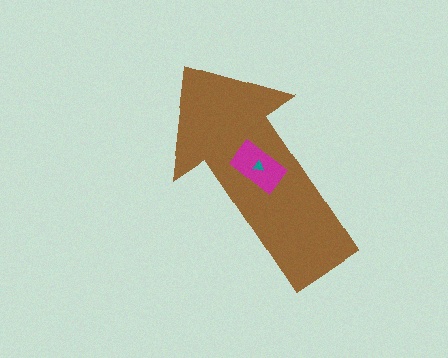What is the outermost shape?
The brown arrow.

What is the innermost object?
The teal triangle.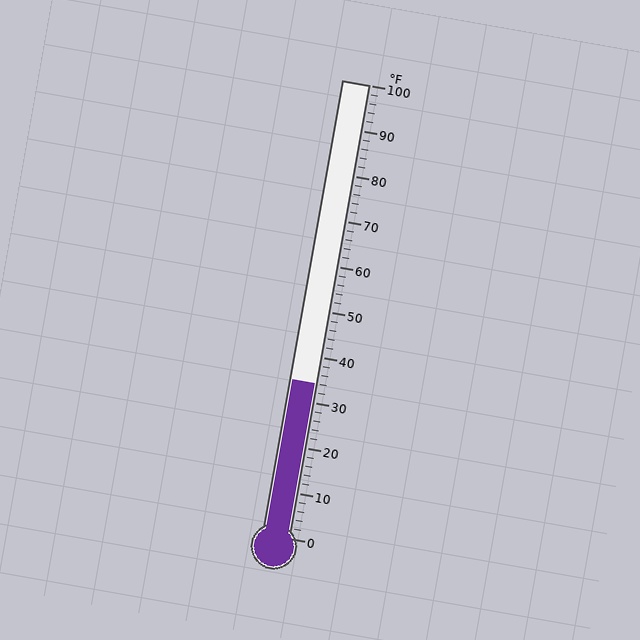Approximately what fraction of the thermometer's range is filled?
The thermometer is filled to approximately 35% of its range.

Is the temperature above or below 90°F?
The temperature is below 90°F.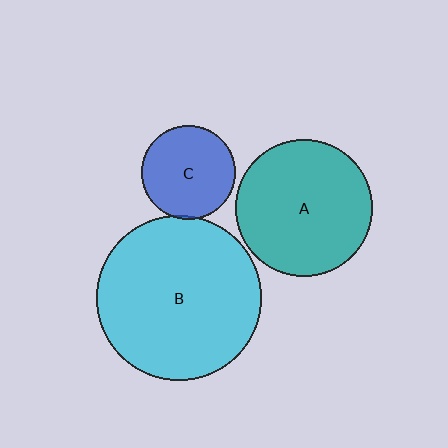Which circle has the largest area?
Circle B (cyan).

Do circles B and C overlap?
Yes.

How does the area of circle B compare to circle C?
Approximately 3.1 times.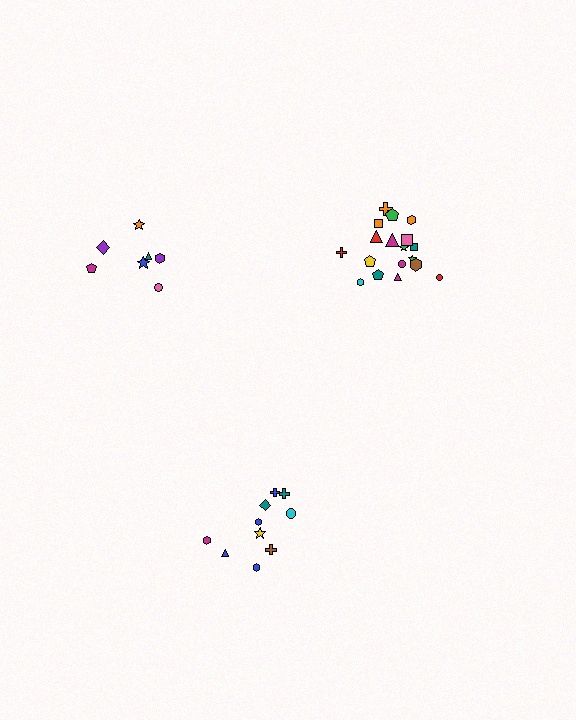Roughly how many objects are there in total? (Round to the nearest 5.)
Roughly 35 objects in total.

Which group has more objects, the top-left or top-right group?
The top-right group.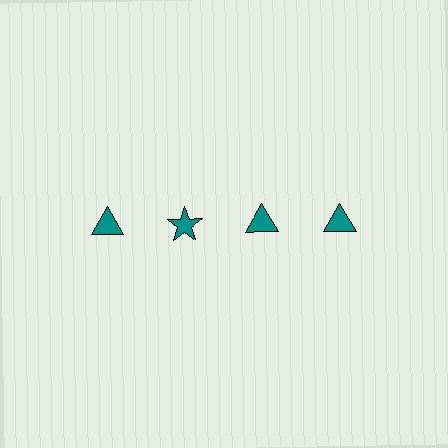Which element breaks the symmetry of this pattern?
The teal star in the top row, second from left column breaks the symmetry. All other shapes are teal triangles.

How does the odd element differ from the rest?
It has a different shape: star instead of triangle.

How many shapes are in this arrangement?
There are 4 shapes arranged in a grid pattern.